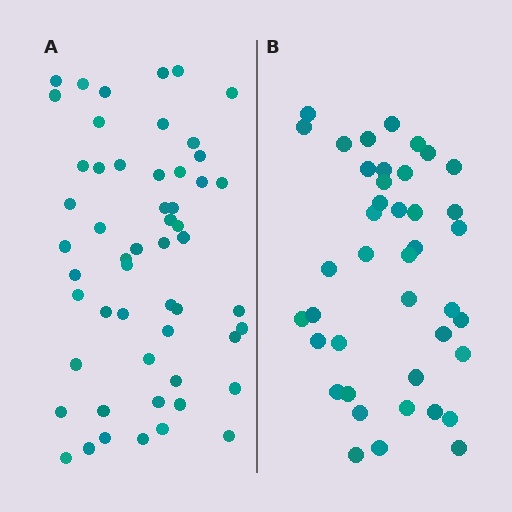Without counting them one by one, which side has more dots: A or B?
Region A (the left region) has more dots.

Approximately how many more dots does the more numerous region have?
Region A has approximately 15 more dots than region B.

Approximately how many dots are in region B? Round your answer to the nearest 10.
About 40 dots. (The exact count is 41, which rounds to 40.)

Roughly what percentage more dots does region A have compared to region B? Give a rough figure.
About 30% more.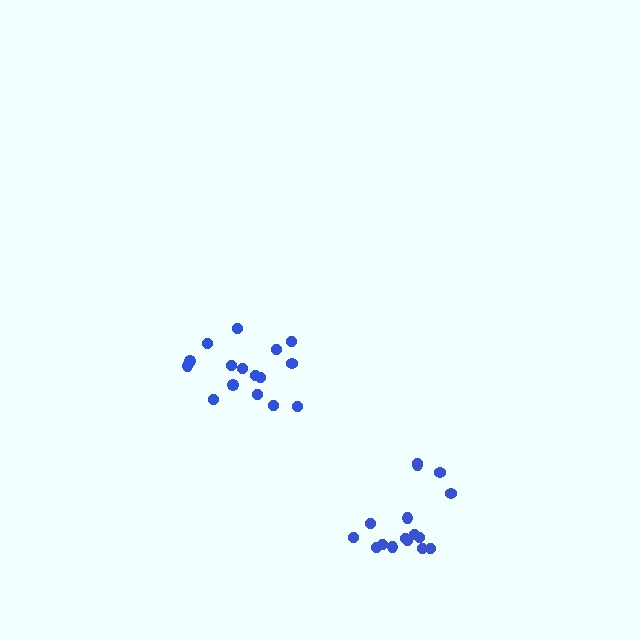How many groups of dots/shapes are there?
There are 2 groups.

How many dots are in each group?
Group 1: 16 dots, Group 2: 16 dots (32 total).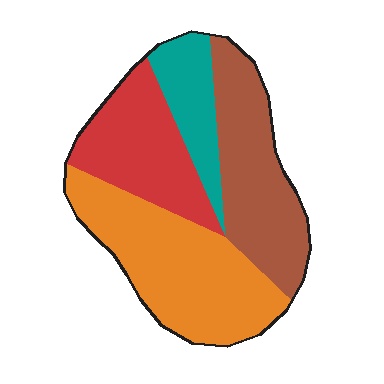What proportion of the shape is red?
Red covers roughly 25% of the shape.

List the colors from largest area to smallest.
From largest to smallest: orange, brown, red, teal.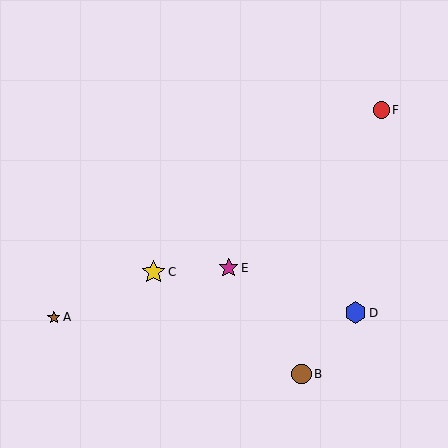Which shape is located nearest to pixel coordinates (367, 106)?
The red circle (labeled F) at (381, 110) is nearest to that location.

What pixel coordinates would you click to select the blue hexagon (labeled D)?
Click at (355, 313) to select the blue hexagon D.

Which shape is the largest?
The yellow star (labeled C) is the largest.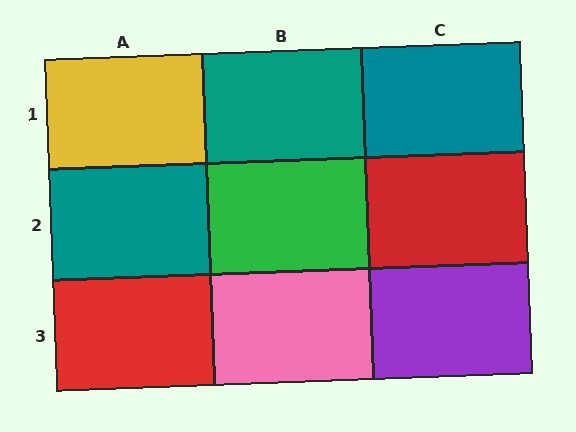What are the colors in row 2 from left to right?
Teal, green, red.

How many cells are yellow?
1 cell is yellow.